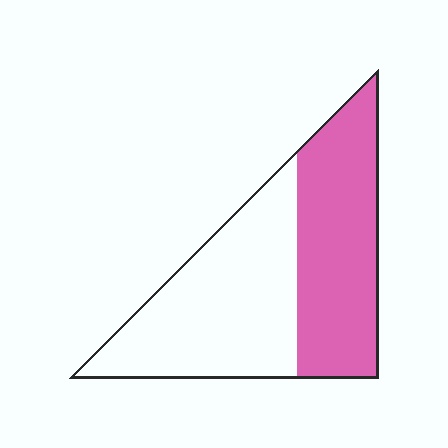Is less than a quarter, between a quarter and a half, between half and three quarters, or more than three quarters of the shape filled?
Between a quarter and a half.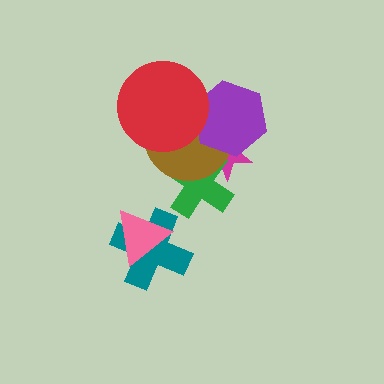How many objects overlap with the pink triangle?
1 object overlaps with the pink triangle.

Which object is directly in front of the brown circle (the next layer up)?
The purple hexagon is directly in front of the brown circle.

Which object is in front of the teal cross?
The pink triangle is in front of the teal cross.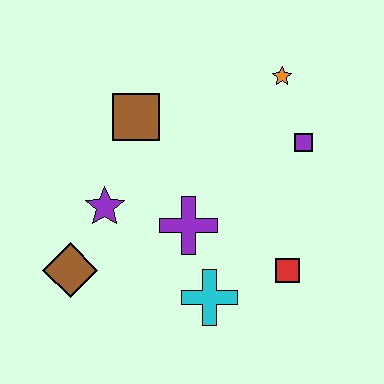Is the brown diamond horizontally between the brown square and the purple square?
No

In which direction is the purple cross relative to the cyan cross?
The purple cross is above the cyan cross.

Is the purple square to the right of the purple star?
Yes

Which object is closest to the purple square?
The orange star is closest to the purple square.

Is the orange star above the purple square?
Yes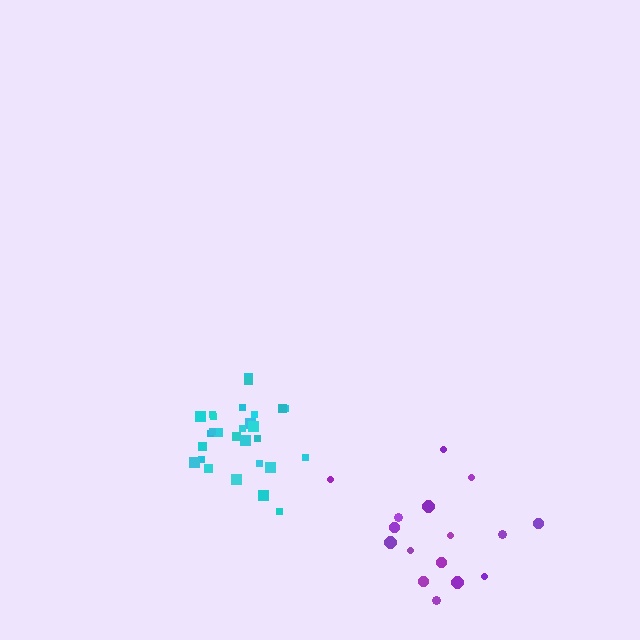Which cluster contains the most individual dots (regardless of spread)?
Cyan (29).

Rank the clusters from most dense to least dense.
cyan, purple.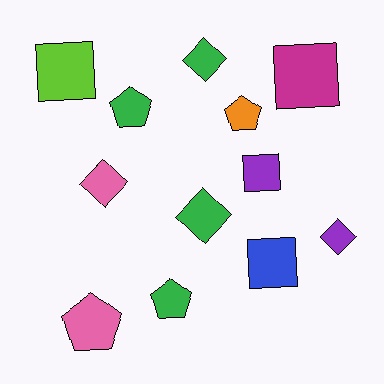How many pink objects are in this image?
There are 2 pink objects.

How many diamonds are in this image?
There are 4 diamonds.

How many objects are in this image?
There are 12 objects.